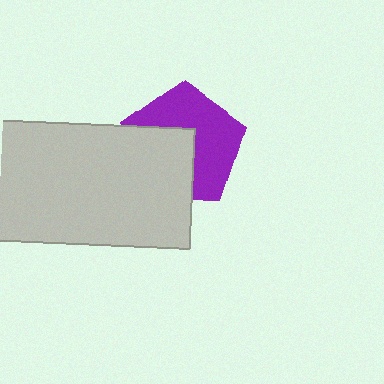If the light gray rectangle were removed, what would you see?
You would see the complete purple pentagon.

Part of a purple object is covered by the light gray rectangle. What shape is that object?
It is a pentagon.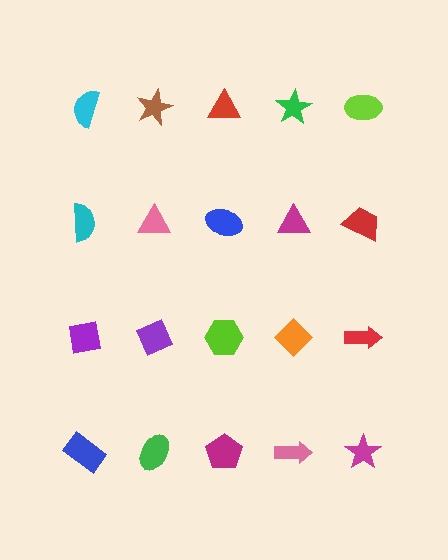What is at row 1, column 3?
A red triangle.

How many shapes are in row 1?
5 shapes.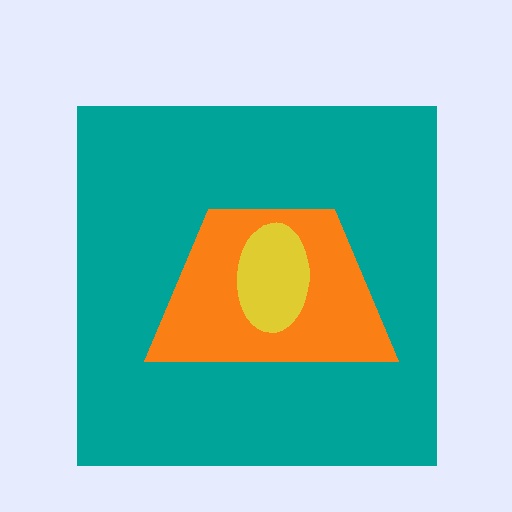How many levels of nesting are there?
3.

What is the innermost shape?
The yellow ellipse.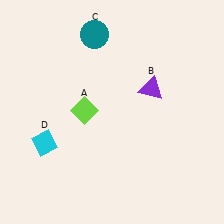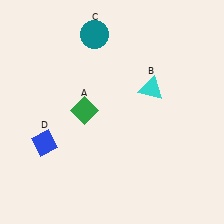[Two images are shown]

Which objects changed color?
A changed from lime to green. B changed from purple to cyan. D changed from cyan to blue.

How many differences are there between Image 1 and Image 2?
There are 3 differences between the two images.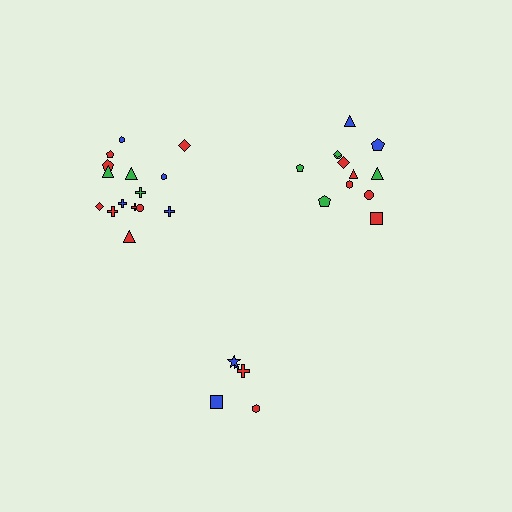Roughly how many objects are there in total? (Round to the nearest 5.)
Roughly 30 objects in total.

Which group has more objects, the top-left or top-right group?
The top-left group.